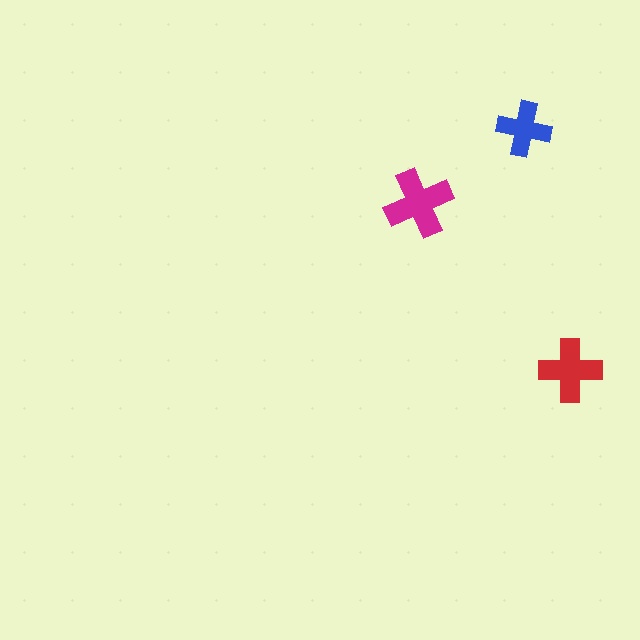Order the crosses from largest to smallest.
the magenta one, the red one, the blue one.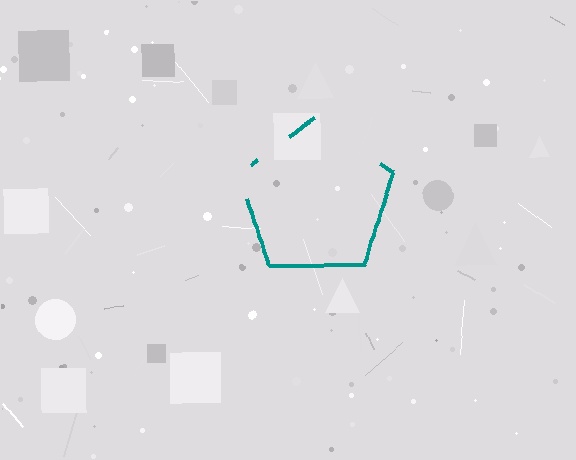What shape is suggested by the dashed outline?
The dashed outline suggests a pentagon.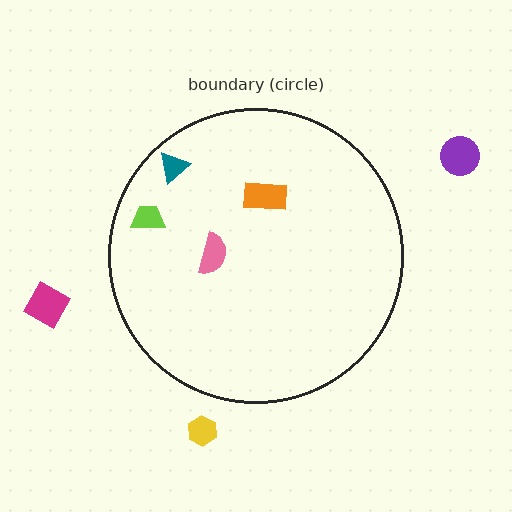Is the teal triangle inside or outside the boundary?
Inside.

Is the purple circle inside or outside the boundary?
Outside.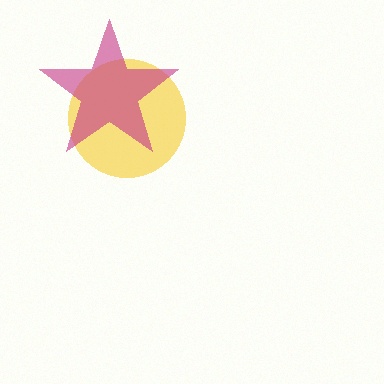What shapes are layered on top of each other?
The layered shapes are: a yellow circle, a magenta star.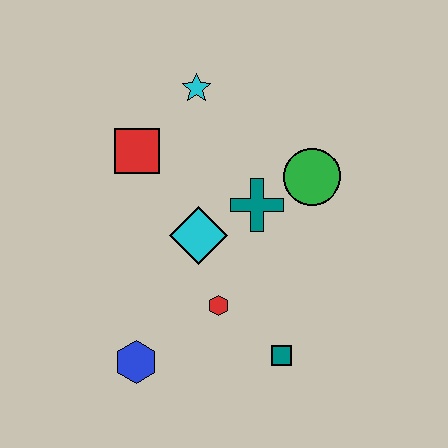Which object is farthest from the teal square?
The cyan star is farthest from the teal square.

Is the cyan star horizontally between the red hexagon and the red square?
Yes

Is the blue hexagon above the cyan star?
No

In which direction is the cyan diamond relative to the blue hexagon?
The cyan diamond is above the blue hexagon.